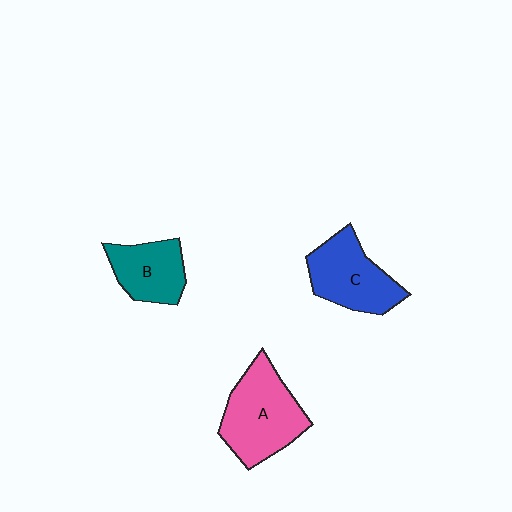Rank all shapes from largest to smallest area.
From largest to smallest: A (pink), C (blue), B (teal).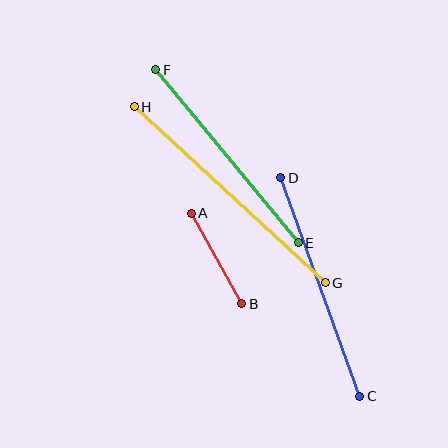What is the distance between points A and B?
The distance is approximately 104 pixels.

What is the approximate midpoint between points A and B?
The midpoint is at approximately (217, 258) pixels.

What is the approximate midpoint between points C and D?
The midpoint is at approximately (320, 287) pixels.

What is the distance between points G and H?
The distance is approximately 259 pixels.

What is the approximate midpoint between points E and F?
The midpoint is at approximately (227, 156) pixels.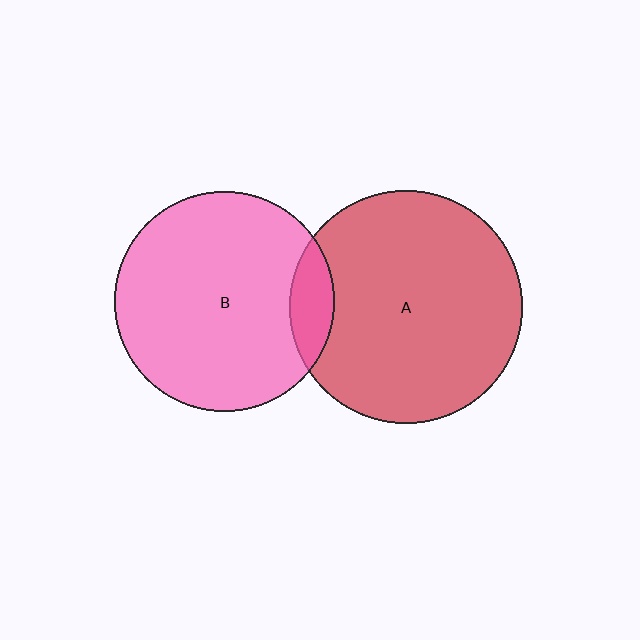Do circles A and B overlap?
Yes.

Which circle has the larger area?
Circle A (red).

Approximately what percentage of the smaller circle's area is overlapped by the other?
Approximately 10%.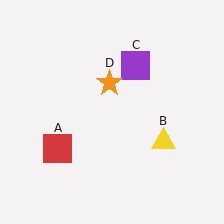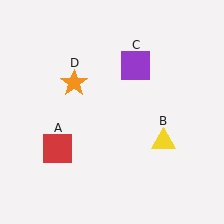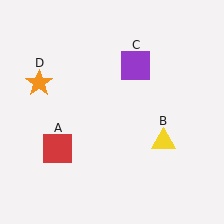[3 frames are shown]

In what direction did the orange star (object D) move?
The orange star (object D) moved left.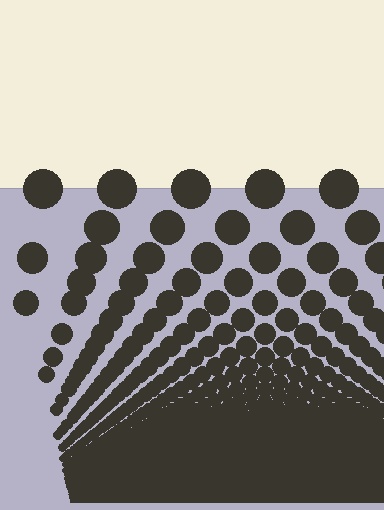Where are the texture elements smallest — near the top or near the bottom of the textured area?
Near the bottom.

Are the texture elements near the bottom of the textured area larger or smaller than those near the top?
Smaller. The gradient is inverted — elements near the bottom are smaller and denser.